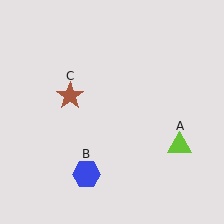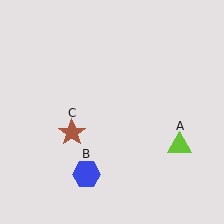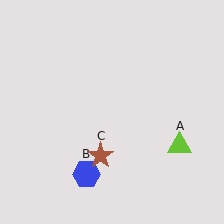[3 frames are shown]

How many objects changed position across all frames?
1 object changed position: brown star (object C).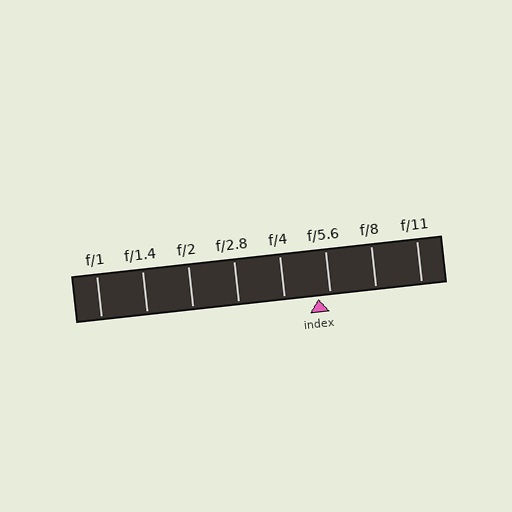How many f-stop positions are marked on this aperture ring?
There are 8 f-stop positions marked.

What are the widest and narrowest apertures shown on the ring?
The widest aperture shown is f/1 and the narrowest is f/11.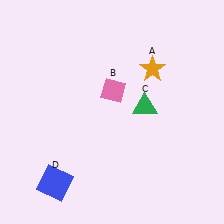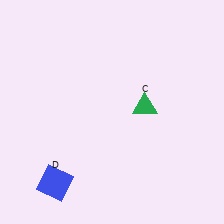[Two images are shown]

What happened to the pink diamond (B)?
The pink diamond (B) was removed in Image 2. It was in the top-right area of Image 1.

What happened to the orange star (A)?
The orange star (A) was removed in Image 2. It was in the top-right area of Image 1.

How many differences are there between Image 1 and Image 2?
There are 2 differences between the two images.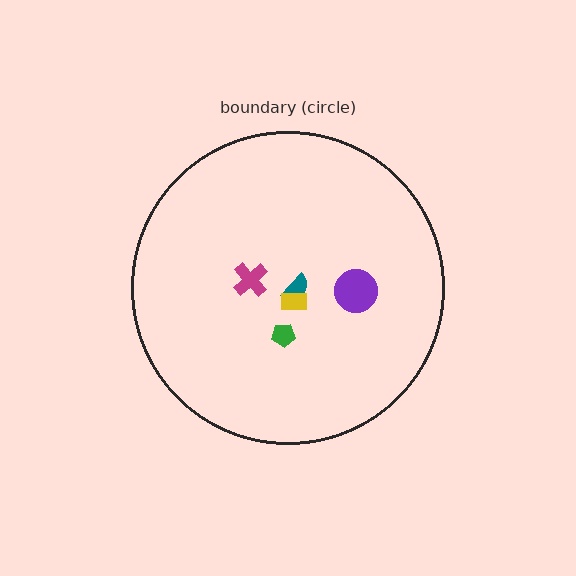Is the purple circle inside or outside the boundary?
Inside.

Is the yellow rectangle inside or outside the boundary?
Inside.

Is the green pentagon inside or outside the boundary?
Inside.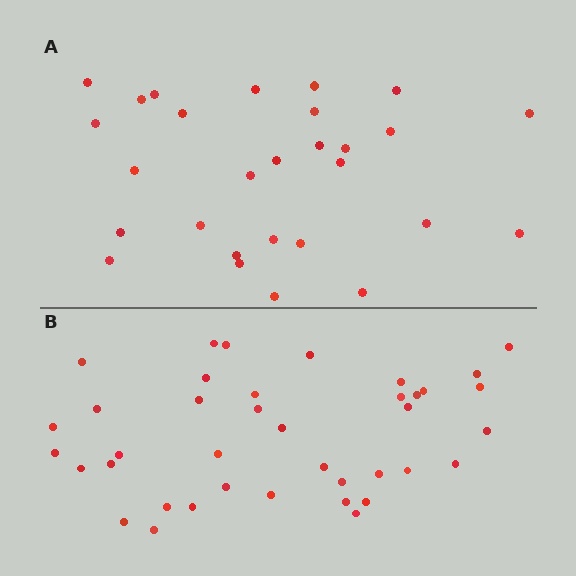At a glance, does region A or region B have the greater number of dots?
Region B (the bottom region) has more dots.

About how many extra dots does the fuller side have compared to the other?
Region B has roughly 12 or so more dots than region A.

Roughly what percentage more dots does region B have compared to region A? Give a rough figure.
About 40% more.